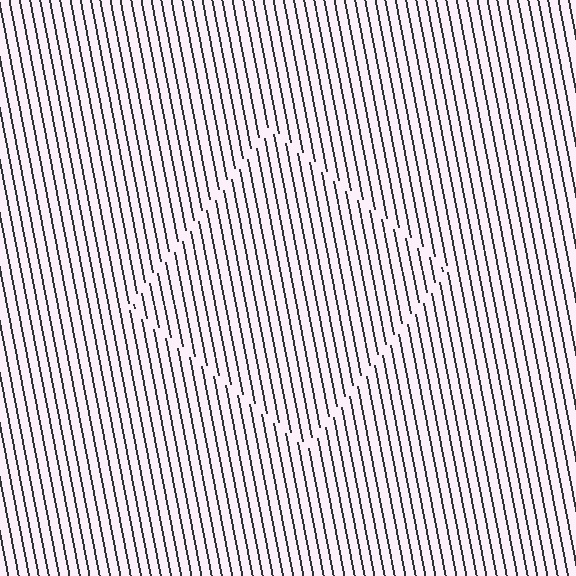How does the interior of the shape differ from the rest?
The interior of the shape contains the same grating, shifted by half a period — the contour is defined by the phase discontinuity where line-ends from the inner and outer gratings abut.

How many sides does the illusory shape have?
4 sides — the line-ends trace a square.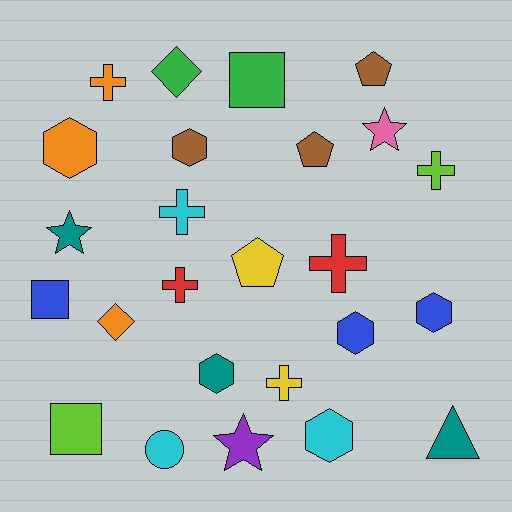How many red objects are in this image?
There are 2 red objects.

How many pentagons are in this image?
There are 3 pentagons.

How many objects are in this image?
There are 25 objects.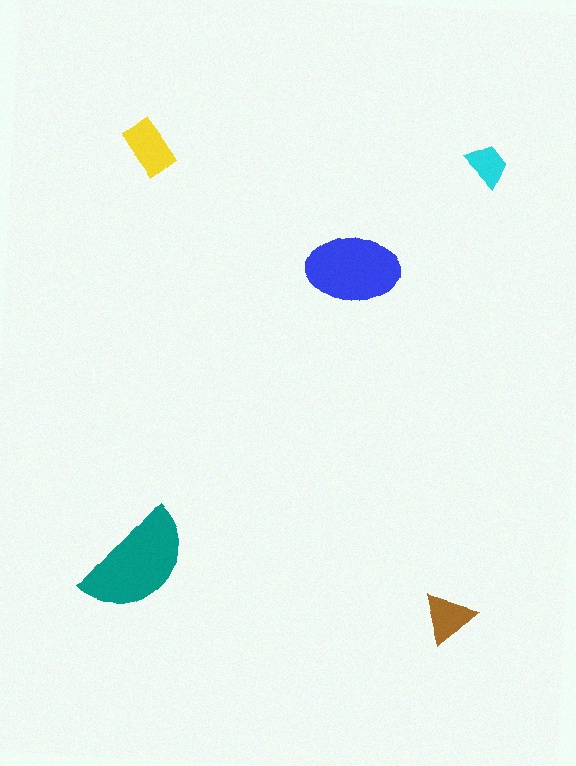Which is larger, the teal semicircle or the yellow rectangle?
The teal semicircle.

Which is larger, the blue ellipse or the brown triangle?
The blue ellipse.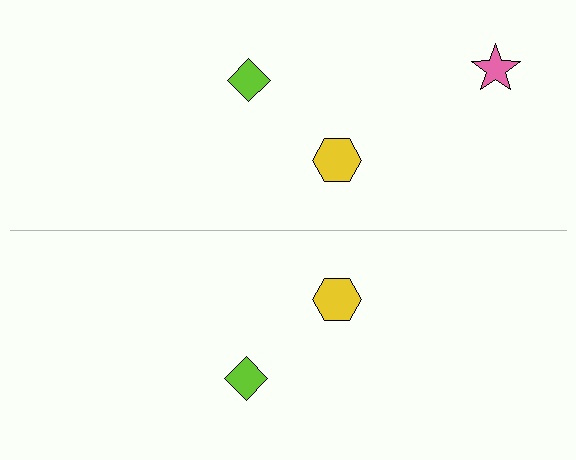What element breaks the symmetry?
A pink star is missing from the bottom side.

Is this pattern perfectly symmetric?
No, the pattern is not perfectly symmetric. A pink star is missing from the bottom side.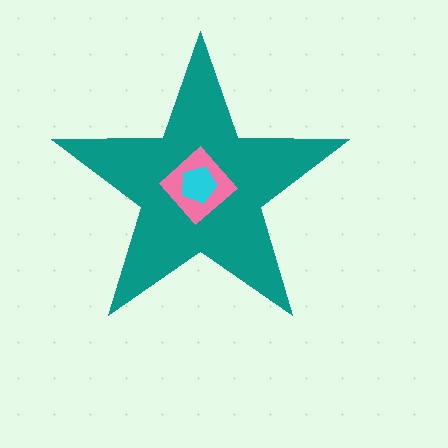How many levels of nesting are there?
3.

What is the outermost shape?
The teal star.